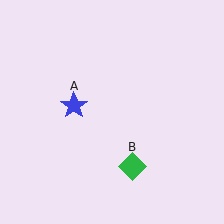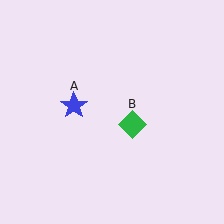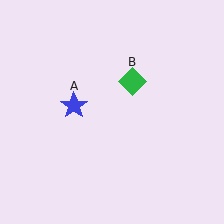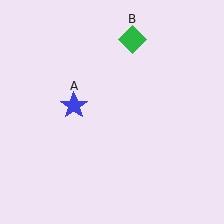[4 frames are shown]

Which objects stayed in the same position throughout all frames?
Blue star (object A) remained stationary.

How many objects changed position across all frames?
1 object changed position: green diamond (object B).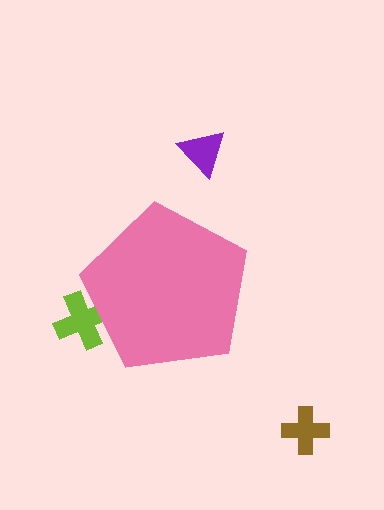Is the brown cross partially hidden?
No, the brown cross is fully visible.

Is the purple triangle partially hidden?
No, the purple triangle is fully visible.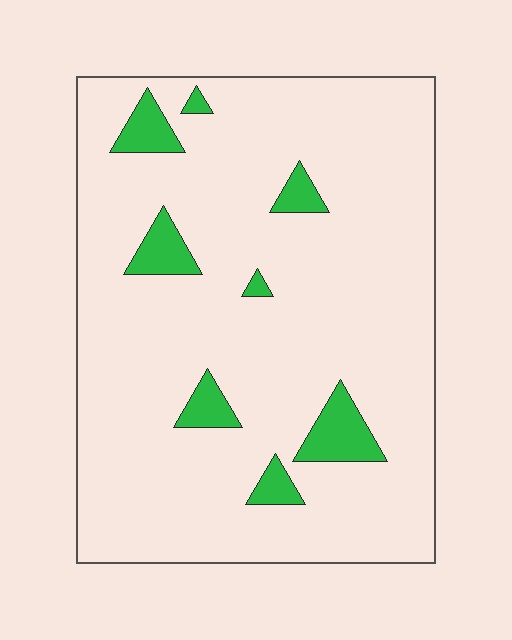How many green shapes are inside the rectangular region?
8.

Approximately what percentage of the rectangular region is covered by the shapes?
Approximately 10%.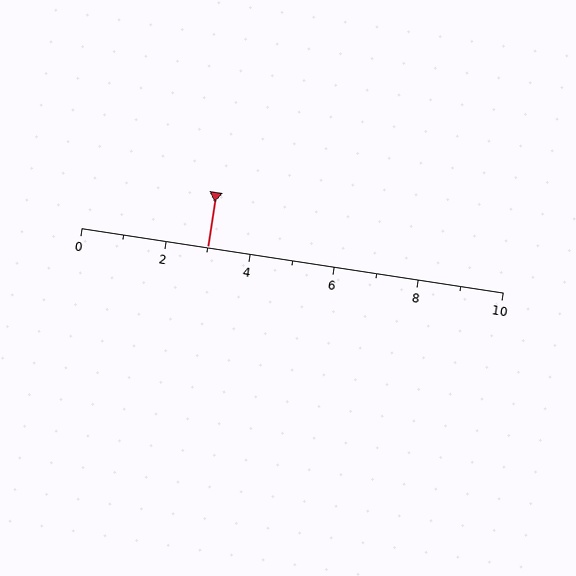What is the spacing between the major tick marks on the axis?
The major ticks are spaced 2 apart.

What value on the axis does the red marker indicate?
The marker indicates approximately 3.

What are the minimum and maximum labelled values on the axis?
The axis runs from 0 to 10.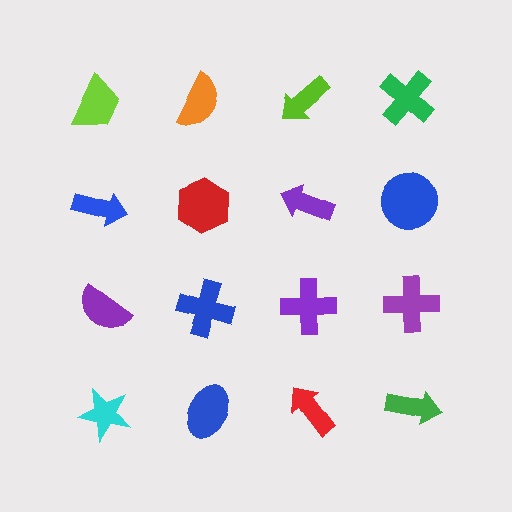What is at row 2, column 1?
A blue arrow.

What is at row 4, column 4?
A green arrow.